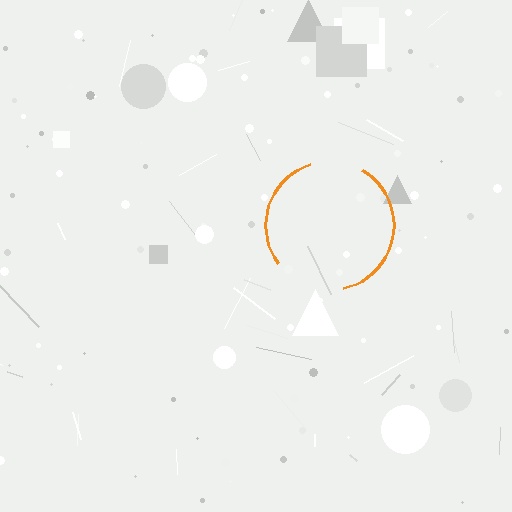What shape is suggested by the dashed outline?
The dashed outline suggests a circle.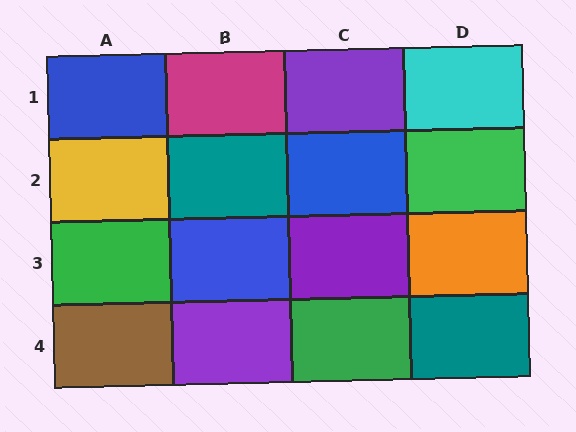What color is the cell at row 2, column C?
Blue.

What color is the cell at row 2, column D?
Green.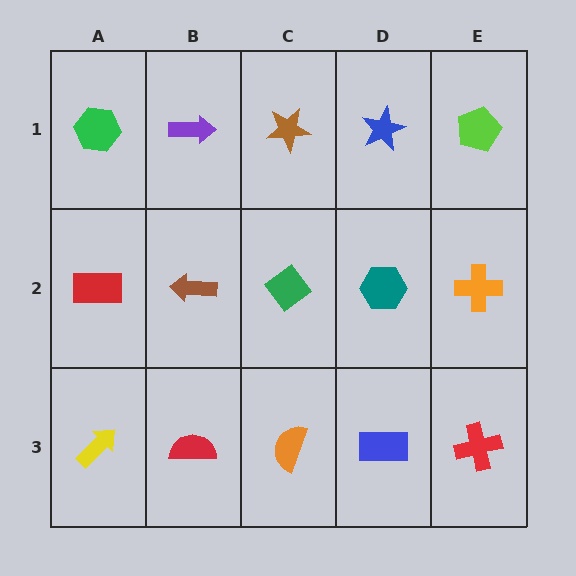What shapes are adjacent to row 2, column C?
A brown star (row 1, column C), an orange semicircle (row 3, column C), a brown arrow (row 2, column B), a teal hexagon (row 2, column D).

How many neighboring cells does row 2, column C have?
4.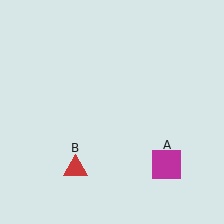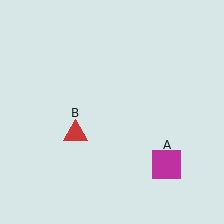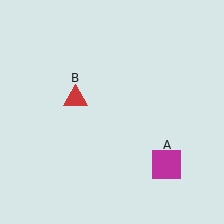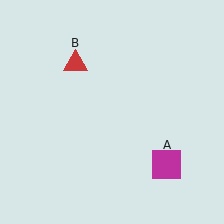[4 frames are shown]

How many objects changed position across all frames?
1 object changed position: red triangle (object B).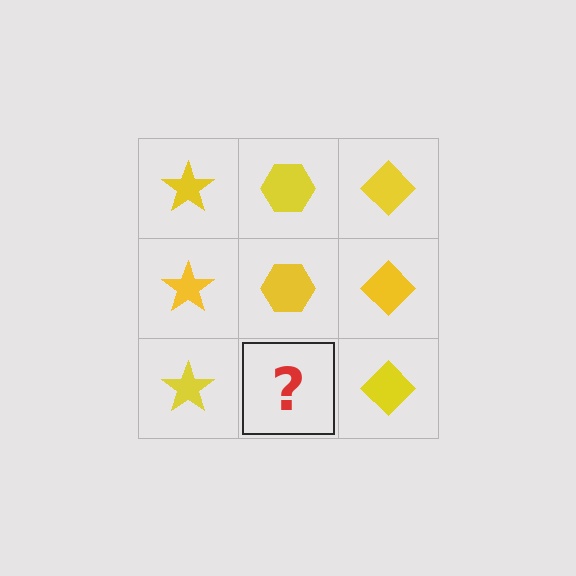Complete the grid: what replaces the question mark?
The question mark should be replaced with a yellow hexagon.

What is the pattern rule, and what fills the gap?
The rule is that each column has a consistent shape. The gap should be filled with a yellow hexagon.